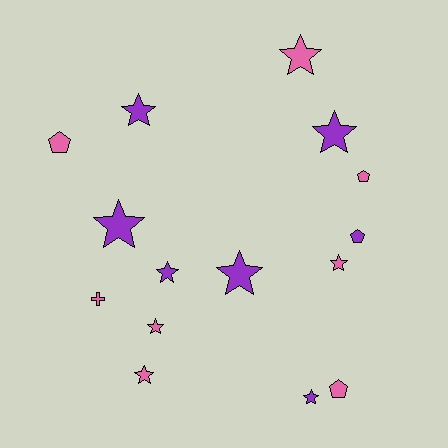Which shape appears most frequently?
Star, with 10 objects.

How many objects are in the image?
There are 15 objects.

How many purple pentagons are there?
There is 1 purple pentagon.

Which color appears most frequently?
Pink, with 8 objects.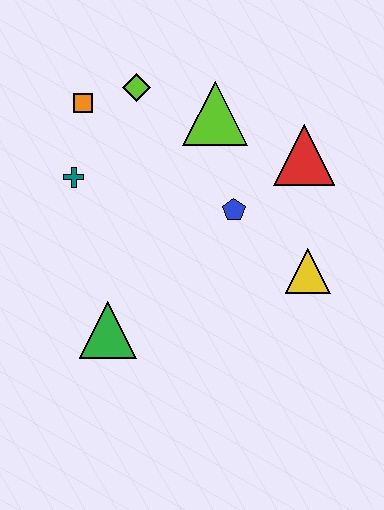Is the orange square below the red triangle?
No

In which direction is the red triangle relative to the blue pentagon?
The red triangle is to the right of the blue pentagon.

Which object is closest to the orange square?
The lime diamond is closest to the orange square.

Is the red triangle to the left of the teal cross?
No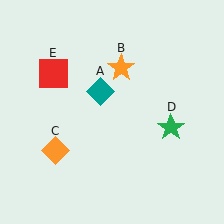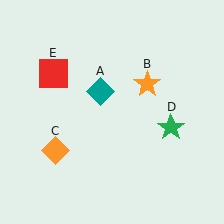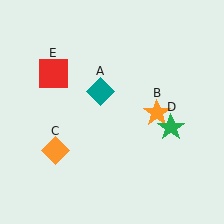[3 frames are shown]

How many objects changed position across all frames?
1 object changed position: orange star (object B).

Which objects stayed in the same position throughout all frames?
Teal diamond (object A) and orange diamond (object C) and green star (object D) and red square (object E) remained stationary.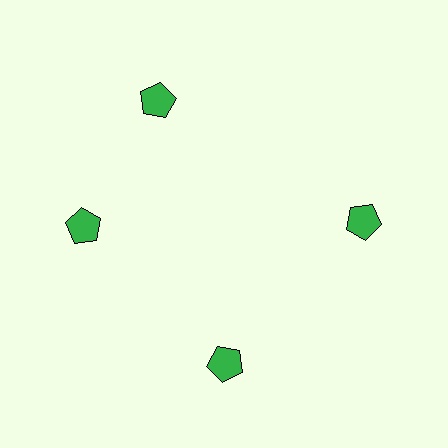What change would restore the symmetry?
The symmetry would be restored by rotating it back into even spacing with its neighbors so that all 4 pentagons sit at equal angles and equal distance from the center.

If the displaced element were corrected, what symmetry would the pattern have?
It would have 4-fold rotational symmetry — the pattern would map onto itself every 90 degrees.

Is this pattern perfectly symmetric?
No. The 4 green pentagons are arranged in a ring, but one element near the 12 o'clock position is rotated out of alignment along the ring, breaking the 4-fold rotational symmetry.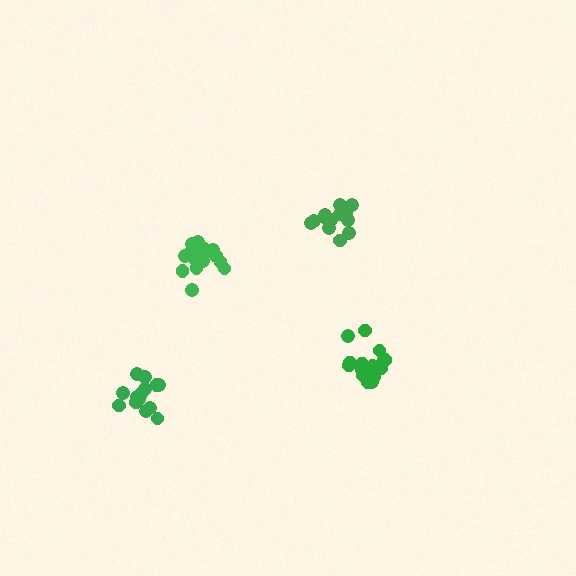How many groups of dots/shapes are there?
There are 4 groups.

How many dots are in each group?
Group 1: 16 dots, Group 2: 19 dots, Group 3: 15 dots, Group 4: 14 dots (64 total).